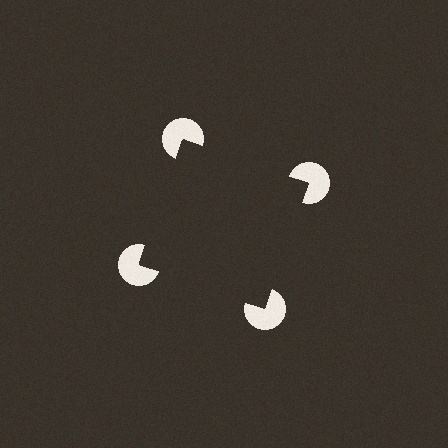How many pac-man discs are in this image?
There are 4 — one at each vertex of the illusory square.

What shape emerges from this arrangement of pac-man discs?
An illusory square — its edges are inferred from the aligned wedge cuts in the pac-man discs, not physically drawn.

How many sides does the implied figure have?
4 sides.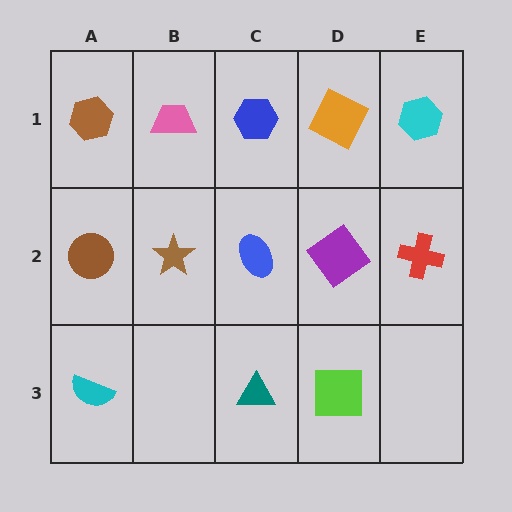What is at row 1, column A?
A brown hexagon.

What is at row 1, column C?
A blue hexagon.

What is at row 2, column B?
A brown star.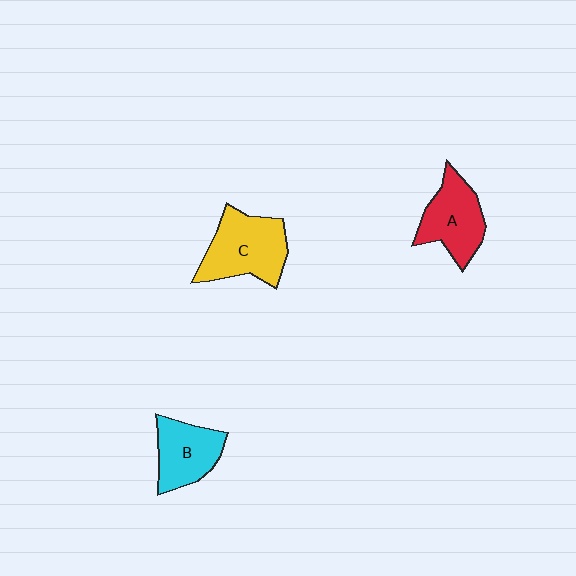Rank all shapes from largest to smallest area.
From largest to smallest: C (yellow), A (red), B (cyan).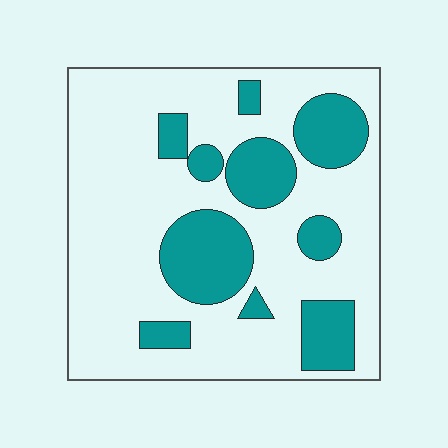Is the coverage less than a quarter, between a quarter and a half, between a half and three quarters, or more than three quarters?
Between a quarter and a half.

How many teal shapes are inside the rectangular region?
10.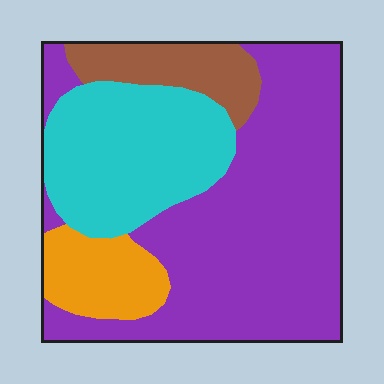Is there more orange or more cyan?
Cyan.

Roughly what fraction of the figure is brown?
Brown takes up about one tenth (1/10) of the figure.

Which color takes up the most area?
Purple, at roughly 55%.